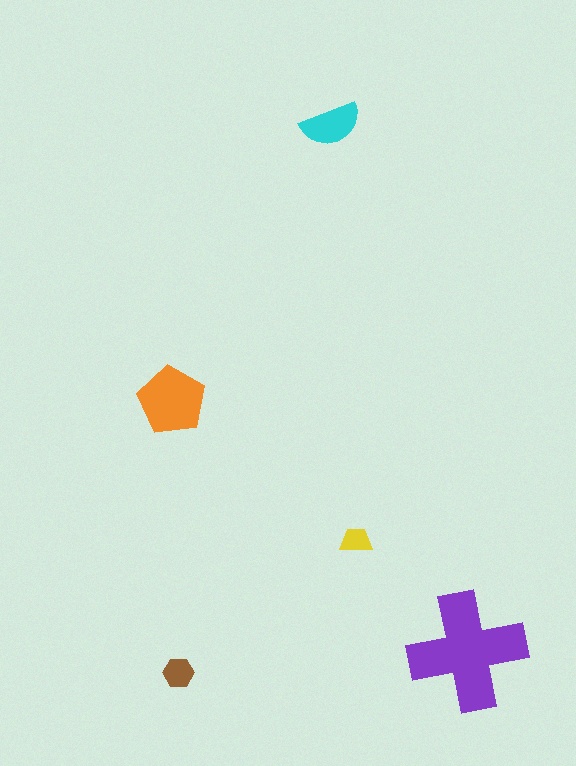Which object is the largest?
The purple cross.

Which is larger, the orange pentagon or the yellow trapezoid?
The orange pentagon.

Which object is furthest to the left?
The orange pentagon is leftmost.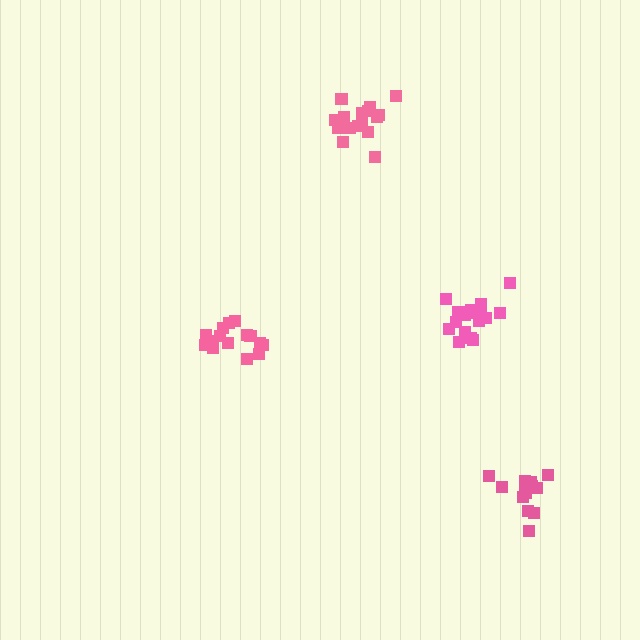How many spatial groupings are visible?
There are 4 spatial groupings.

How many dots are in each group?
Group 1: 16 dots, Group 2: 18 dots, Group 3: 13 dots, Group 4: 15 dots (62 total).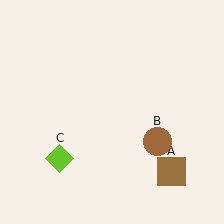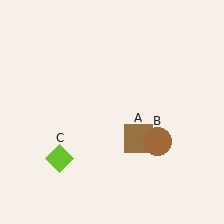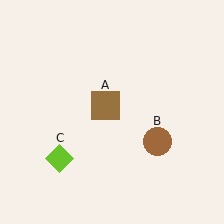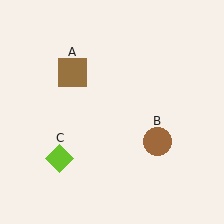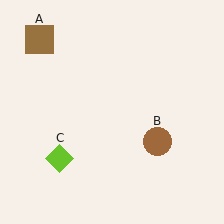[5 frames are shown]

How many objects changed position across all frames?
1 object changed position: brown square (object A).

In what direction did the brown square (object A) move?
The brown square (object A) moved up and to the left.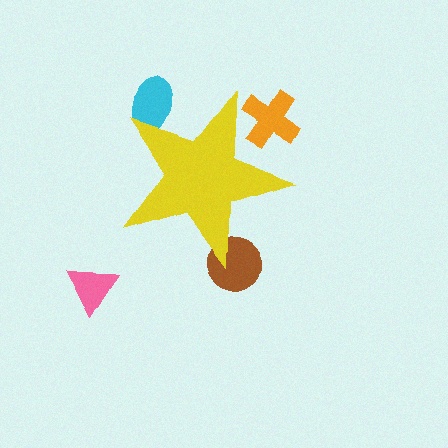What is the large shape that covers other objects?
A yellow star.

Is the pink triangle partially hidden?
No, the pink triangle is fully visible.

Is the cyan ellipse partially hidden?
Yes, the cyan ellipse is partially hidden behind the yellow star.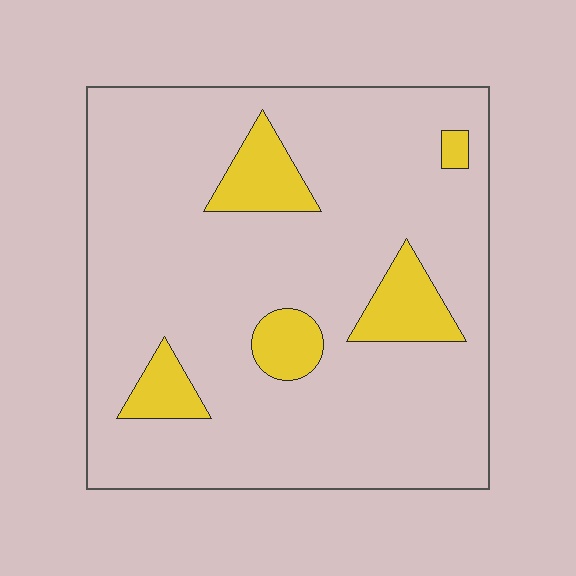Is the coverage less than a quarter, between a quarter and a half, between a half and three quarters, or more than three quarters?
Less than a quarter.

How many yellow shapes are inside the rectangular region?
5.